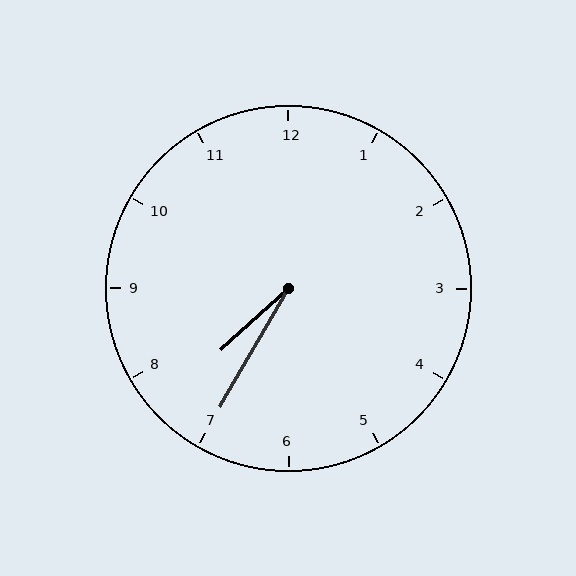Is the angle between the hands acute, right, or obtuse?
It is acute.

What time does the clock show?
7:35.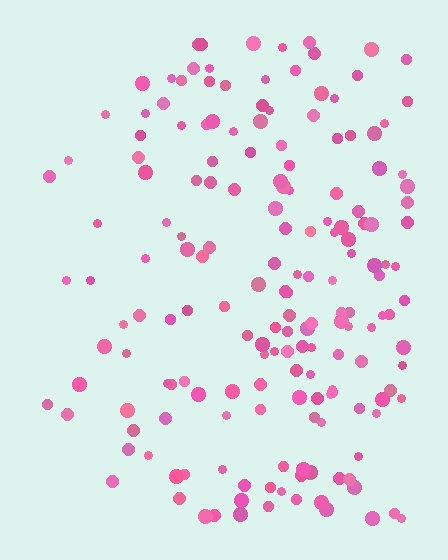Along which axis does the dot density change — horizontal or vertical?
Horizontal.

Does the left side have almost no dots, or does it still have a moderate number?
Still a moderate number, just noticeably fewer than the right.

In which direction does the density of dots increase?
From left to right, with the right side densest.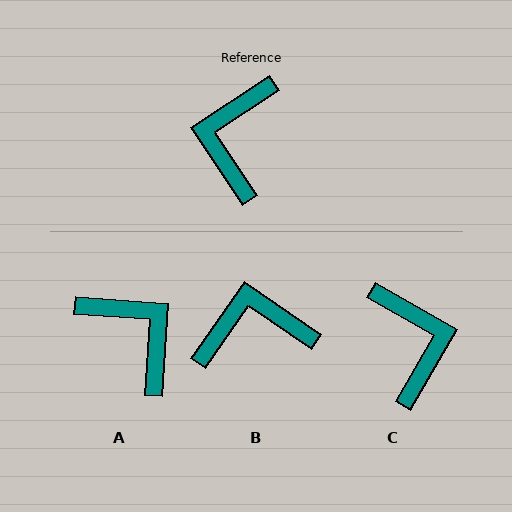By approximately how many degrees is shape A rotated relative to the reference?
Approximately 127 degrees clockwise.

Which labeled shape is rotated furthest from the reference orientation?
C, about 153 degrees away.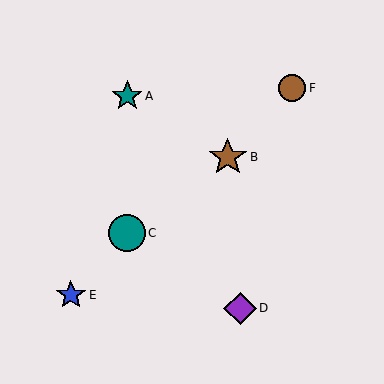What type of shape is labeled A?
Shape A is a teal star.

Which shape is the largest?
The brown star (labeled B) is the largest.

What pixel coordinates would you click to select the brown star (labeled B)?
Click at (228, 157) to select the brown star B.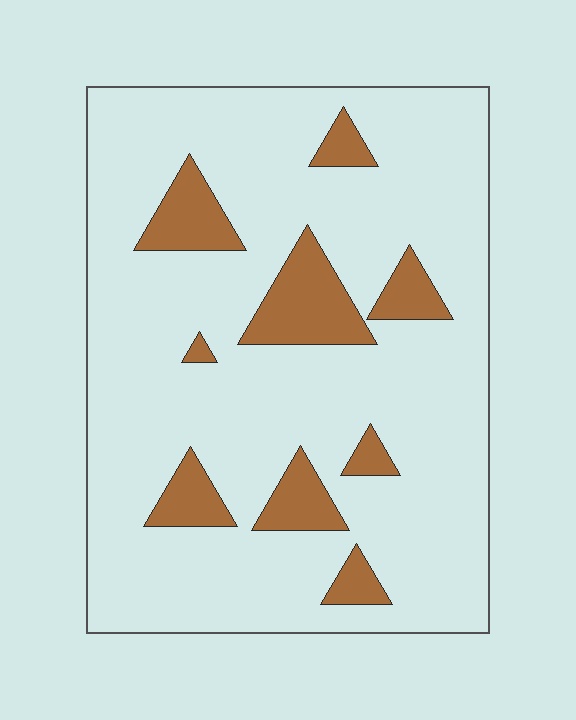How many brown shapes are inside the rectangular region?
9.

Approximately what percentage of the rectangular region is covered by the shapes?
Approximately 15%.